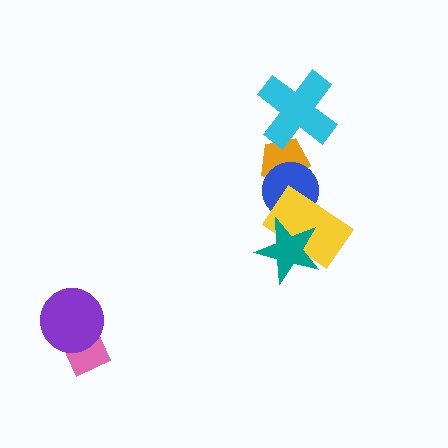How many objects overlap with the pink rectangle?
1 object overlaps with the pink rectangle.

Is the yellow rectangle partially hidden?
Yes, it is partially covered by another shape.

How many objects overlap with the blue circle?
2 objects overlap with the blue circle.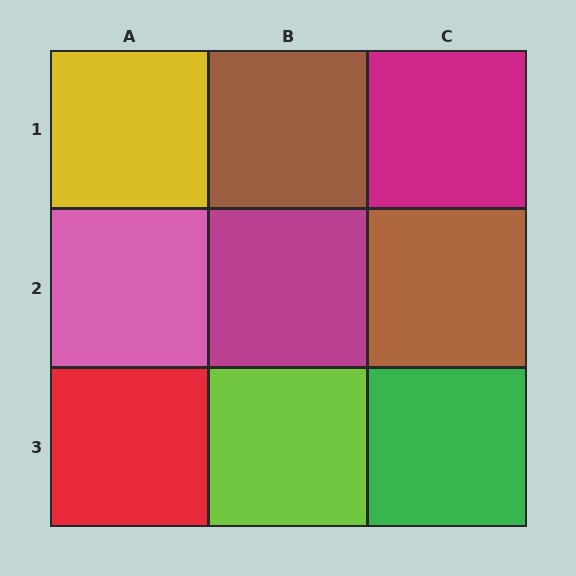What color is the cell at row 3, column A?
Red.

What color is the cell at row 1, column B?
Brown.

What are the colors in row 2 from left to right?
Pink, magenta, brown.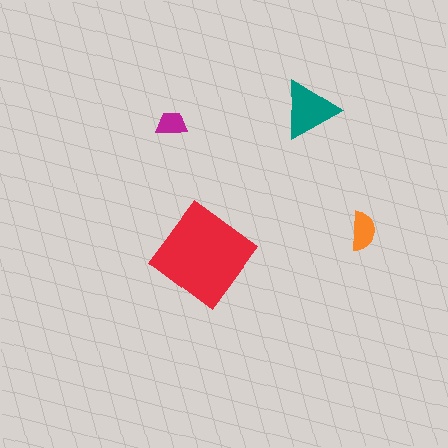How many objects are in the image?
There are 4 objects in the image.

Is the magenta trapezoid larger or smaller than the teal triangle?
Smaller.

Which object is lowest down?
The red diamond is bottommost.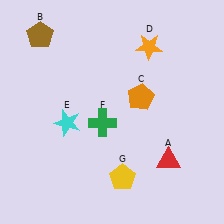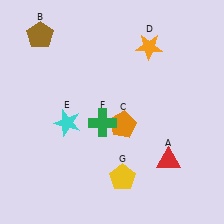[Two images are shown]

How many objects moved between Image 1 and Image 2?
1 object moved between the two images.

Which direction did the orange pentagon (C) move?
The orange pentagon (C) moved down.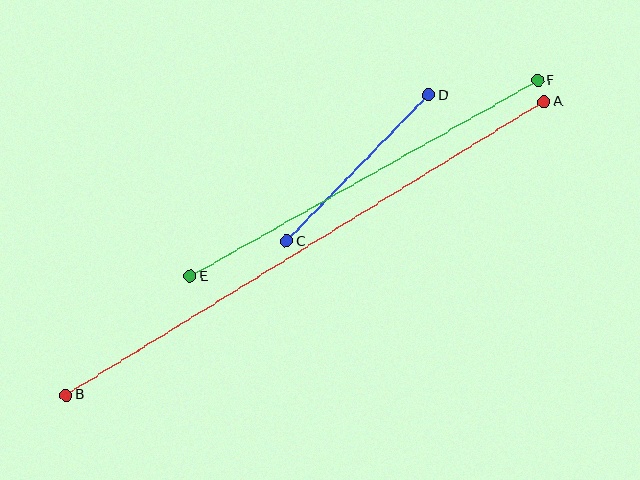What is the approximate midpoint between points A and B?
The midpoint is at approximately (305, 248) pixels.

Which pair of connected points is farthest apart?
Points A and B are farthest apart.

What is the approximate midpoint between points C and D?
The midpoint is at approximately (358, 168) pixels.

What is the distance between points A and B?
The distance is approximately 561 pixels.